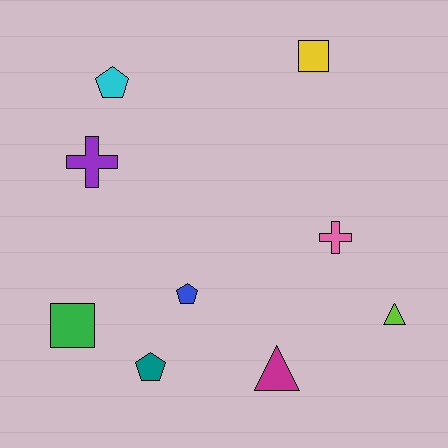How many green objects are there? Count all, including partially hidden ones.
There is 1 green object.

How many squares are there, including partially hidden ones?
There are 2 squares.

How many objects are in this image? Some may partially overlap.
There are 9 objects.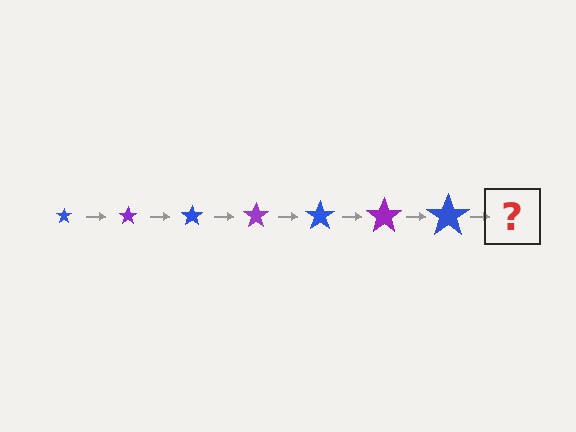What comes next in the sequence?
The next element should be a purple star, larger than the previous one.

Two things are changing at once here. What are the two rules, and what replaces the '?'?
The two rules are that the star grows larger each step and the color cycles through blue and purple. The '?' should be a purple star, larger than the previous one.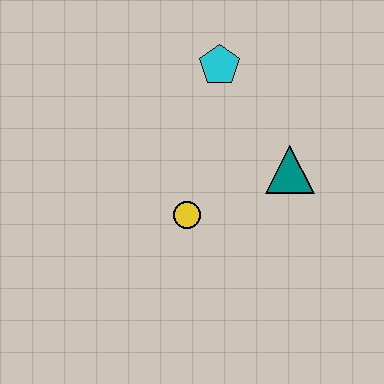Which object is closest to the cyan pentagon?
The teal triangle is closest to the cyan pentagon.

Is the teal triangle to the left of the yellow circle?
No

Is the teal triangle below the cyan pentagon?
Yes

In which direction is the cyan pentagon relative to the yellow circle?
The cyan pentagon is above the yellow circle.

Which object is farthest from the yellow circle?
The cyan pentagon is farthest from the yellow circle.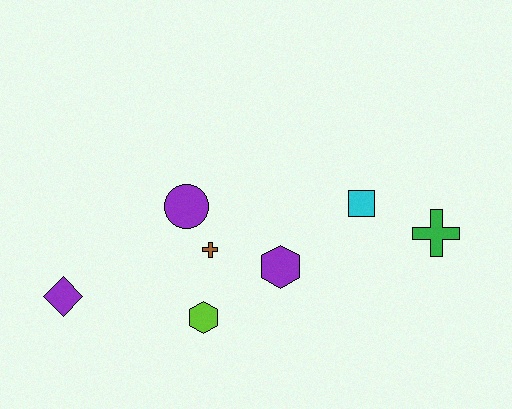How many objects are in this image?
There are 7 objects.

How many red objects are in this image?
There are no red objects.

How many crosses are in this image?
There are 2 crosses.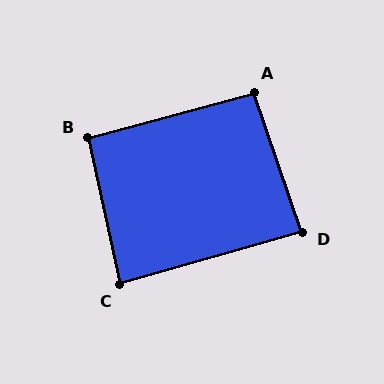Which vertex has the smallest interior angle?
C, at approximately 86 degrees.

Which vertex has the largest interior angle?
A, at approximately 94 degrees.